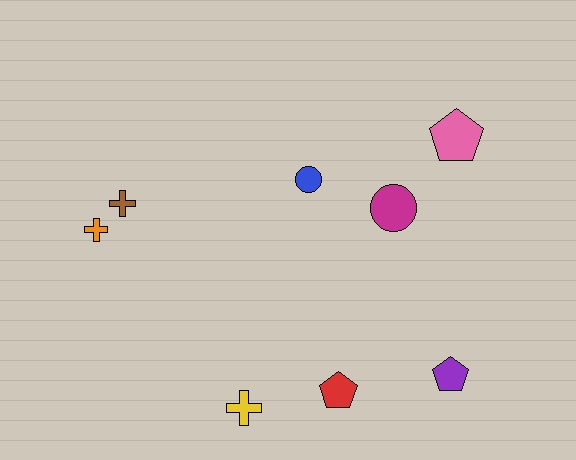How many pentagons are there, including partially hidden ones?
There are 3 pentagons.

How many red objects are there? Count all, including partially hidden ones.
There is 1 red object.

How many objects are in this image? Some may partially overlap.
There are 8 objects.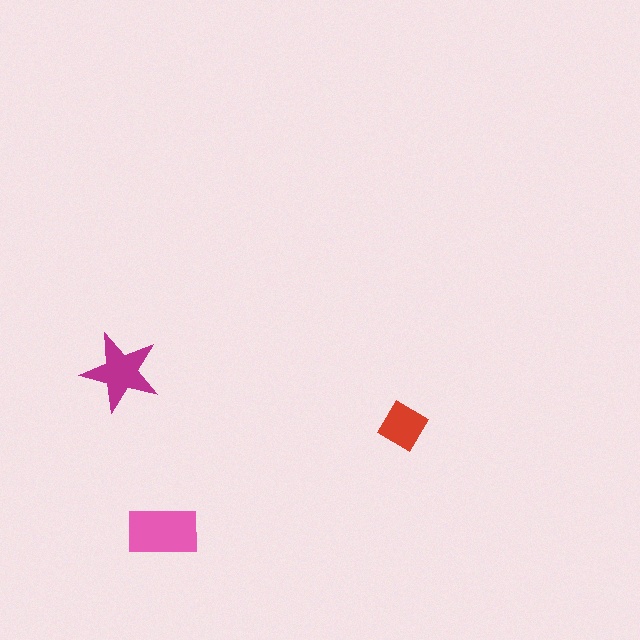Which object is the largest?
The pink rectangle.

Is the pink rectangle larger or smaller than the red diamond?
Larger.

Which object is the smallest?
The red diamond.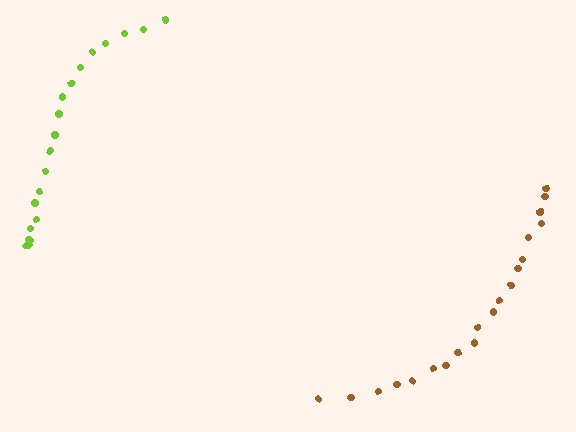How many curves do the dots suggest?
There are 2 distinct paths.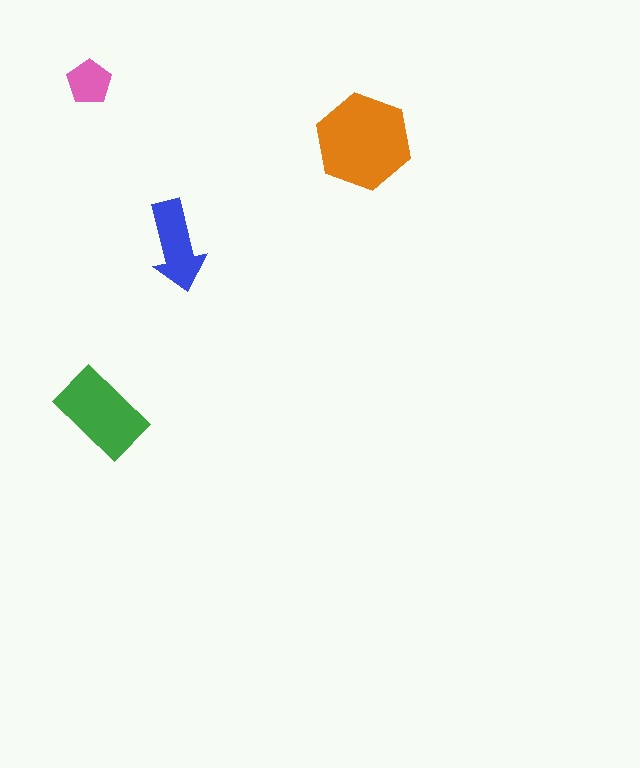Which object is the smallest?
The pink pentagon.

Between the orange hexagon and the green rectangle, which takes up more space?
The orange hexagon.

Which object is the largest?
The orange hexagon.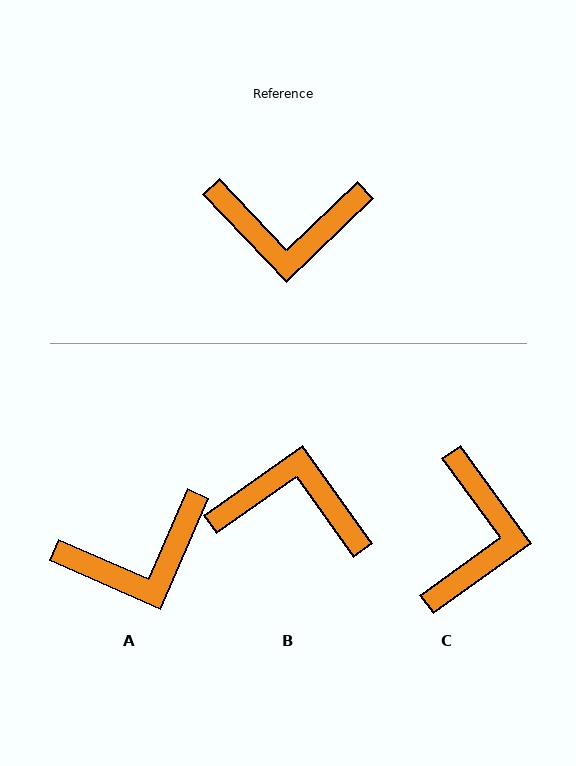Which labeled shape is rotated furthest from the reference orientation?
B, about 172 degrees away.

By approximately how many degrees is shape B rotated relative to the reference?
Approximately 172 degrees counter-clockwise.